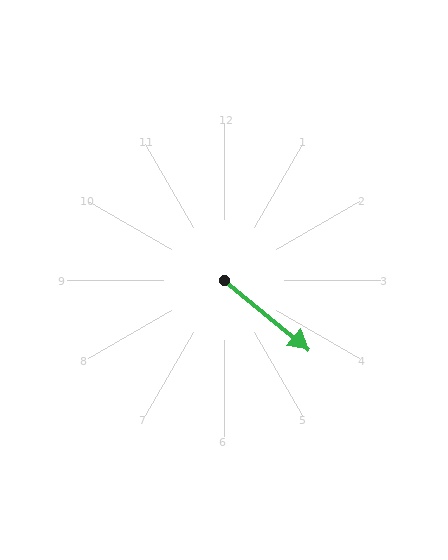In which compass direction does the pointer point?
Southeast.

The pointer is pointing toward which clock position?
Roughly 4 o'clock.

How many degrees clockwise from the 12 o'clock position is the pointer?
Approximately 129 degrees.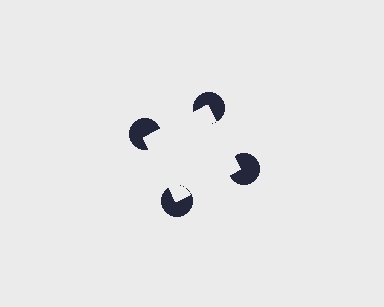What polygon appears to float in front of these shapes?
An illusory square — its edges are inferred from the aligned wedge cuts in the pac-man discs, not physically drawn.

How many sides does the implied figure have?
4 sides.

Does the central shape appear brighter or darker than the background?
It typically appears slightly brighter than the background, even though no actual brightness change is drawn.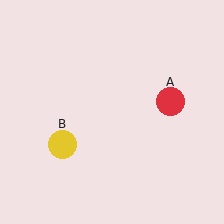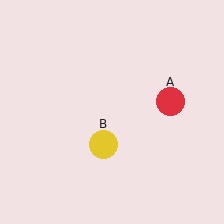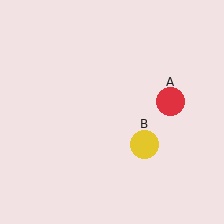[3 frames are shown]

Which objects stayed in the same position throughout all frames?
Red circle (object A) remained stationary.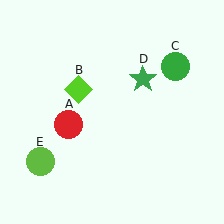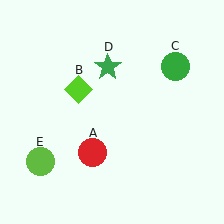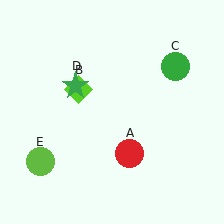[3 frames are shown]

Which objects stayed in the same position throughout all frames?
Lime diamond (object B) and green circle (object C) and lime circle (object E) remained stationary.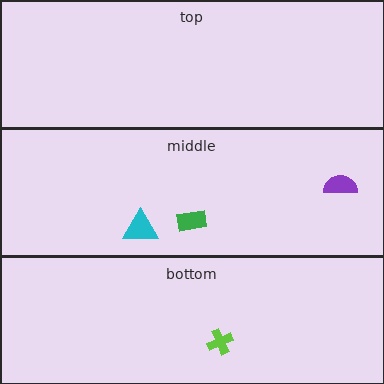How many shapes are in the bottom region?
1.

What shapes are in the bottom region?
The lime cross.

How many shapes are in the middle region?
3.